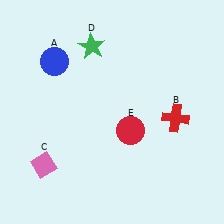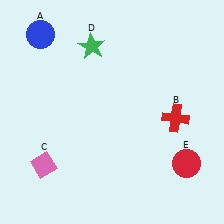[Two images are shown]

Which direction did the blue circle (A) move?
The blue circle (A) moved up.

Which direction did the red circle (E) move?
The red circle (E) moved right.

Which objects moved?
The objects that moved are: the blue circle (A), the red circle (E).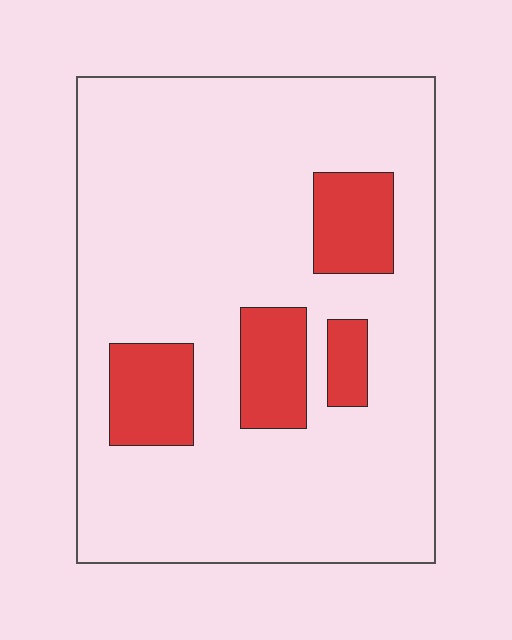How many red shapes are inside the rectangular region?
4.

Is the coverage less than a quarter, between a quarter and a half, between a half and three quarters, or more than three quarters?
Less than a quarter.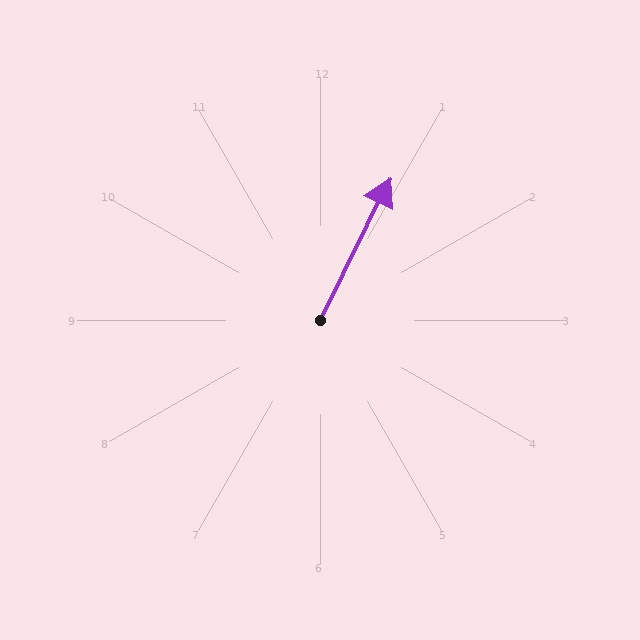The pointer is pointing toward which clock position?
Roughly 1 o'clock.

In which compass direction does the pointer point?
Northeast.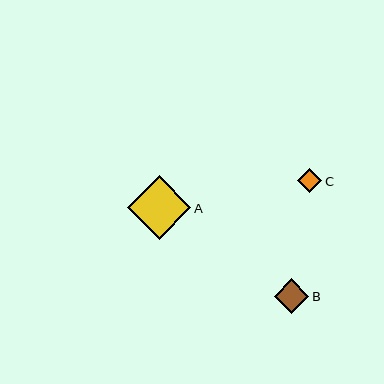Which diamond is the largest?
Diamond A is the largest with a size of approximately 64 pixels.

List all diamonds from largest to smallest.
From largest to smallest: A, B, C.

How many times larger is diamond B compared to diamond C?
Diamond B is approximately 1.4 times the size of diamond C.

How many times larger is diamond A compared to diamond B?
Diamond A is approximately 1.9 times the size of diamond B.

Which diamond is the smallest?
Diamond C is the smallest with a size of approximately 24 pixels.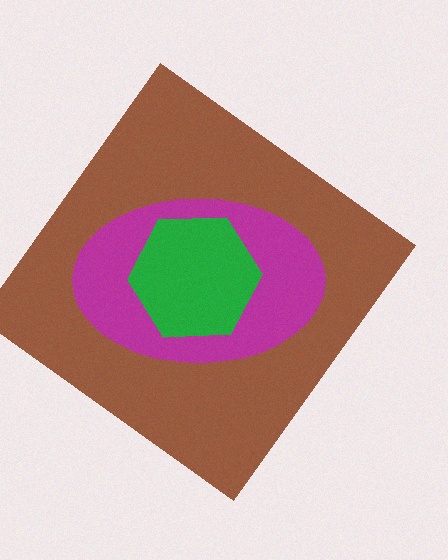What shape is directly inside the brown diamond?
The magenta ellipse.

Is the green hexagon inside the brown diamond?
Yes.